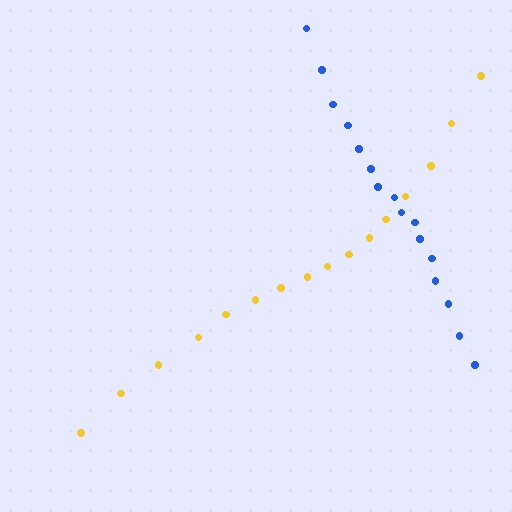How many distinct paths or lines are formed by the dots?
There are 2 distinct paths.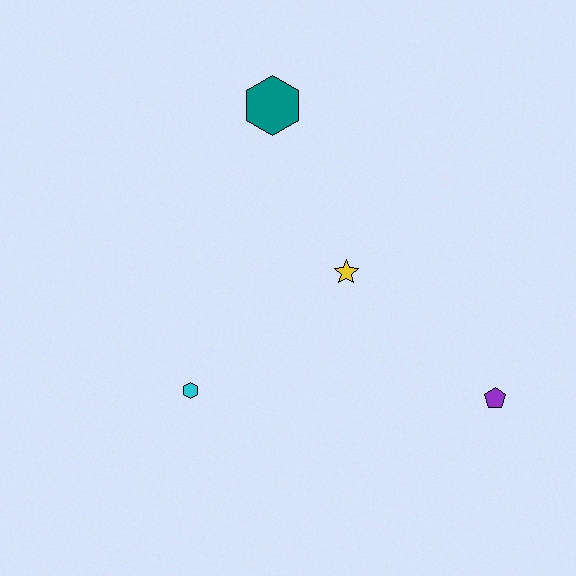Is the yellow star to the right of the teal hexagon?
Yes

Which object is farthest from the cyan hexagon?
The purple pentagon is farthest from the cyan hexagon.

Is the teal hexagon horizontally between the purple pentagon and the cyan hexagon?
Yes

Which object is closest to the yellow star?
The teal hexagon is closest to the yellow star.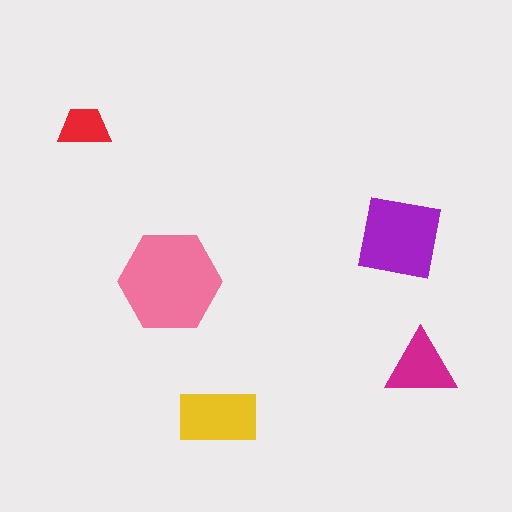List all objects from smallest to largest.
The red trapezoid, the magenta triangle, the yellow rectangle, the purple square, the pink hexagon.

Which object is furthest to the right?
The magenta triangle is rightmost.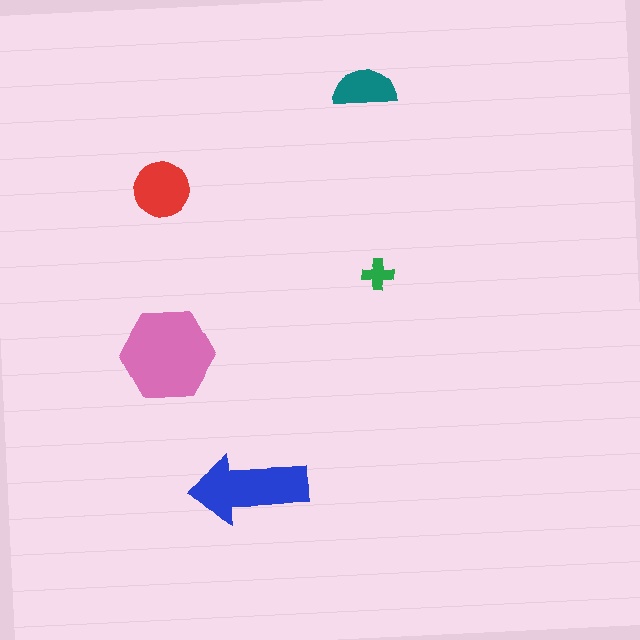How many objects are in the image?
There are 5 objects in the image.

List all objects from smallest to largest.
The green cross, the teal semicircle, the red circle, the blue arrow, the pink hexagon.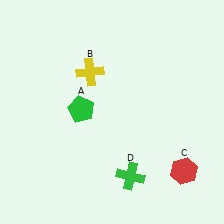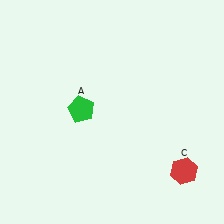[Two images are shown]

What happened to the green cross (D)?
The green cross (D) was removed in Image 2. It was in the bottom-right area of Image 1.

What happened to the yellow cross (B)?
The yellow cross (B) was removed in Image 2. It was in the top-left area of Image 1.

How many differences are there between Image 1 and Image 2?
There are 2 differences between the two images.